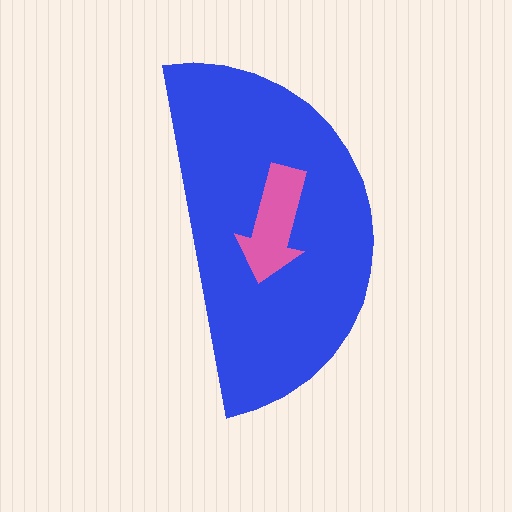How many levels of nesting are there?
2.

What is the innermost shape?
The pink arrow.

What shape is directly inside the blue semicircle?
The pink arrow.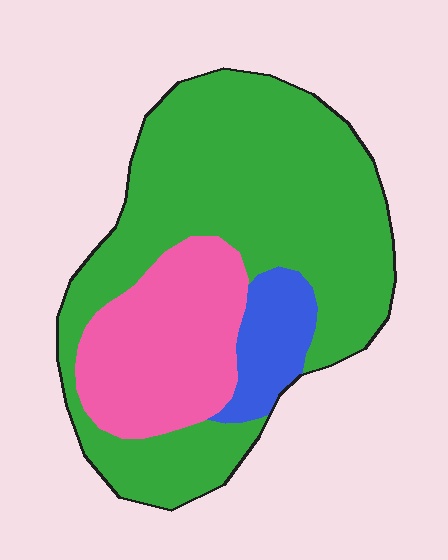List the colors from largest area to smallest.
From largest to smallest: green, pink, blue.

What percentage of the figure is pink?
Pink covers about 25% of the figure.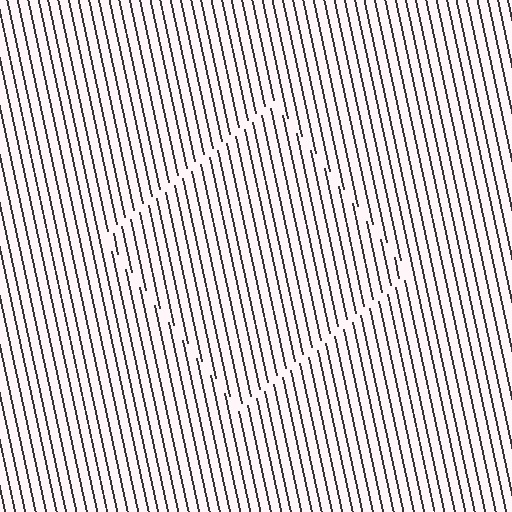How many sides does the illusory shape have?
4 sides — the line-ends trace a square.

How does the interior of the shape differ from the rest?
The interior of the shape contains the same grating, shifted by half a period — the contour is defined by the phase discontinuity where line-ends from the inner and outer gratings abut.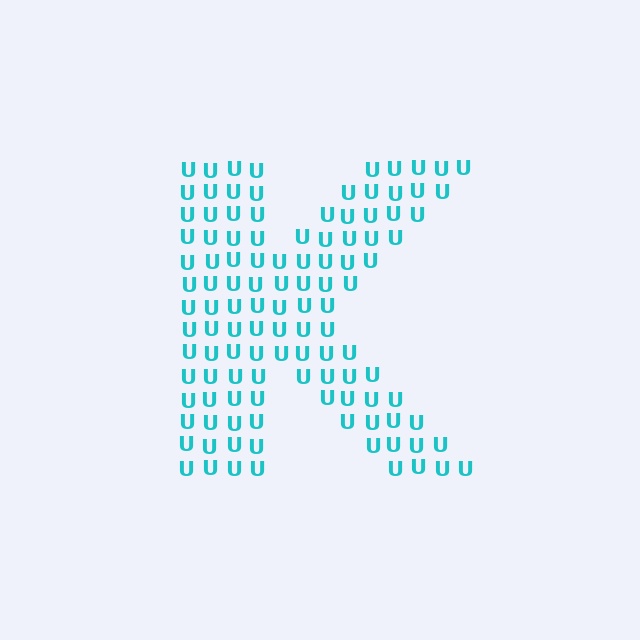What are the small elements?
The small elements are letter U's.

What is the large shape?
The large shape is the letter K.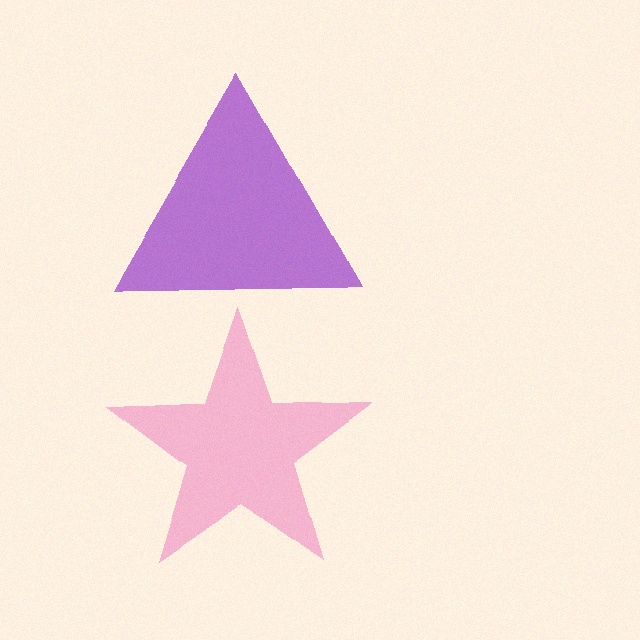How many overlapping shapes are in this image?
There are 2 overlapping shapes in the image.